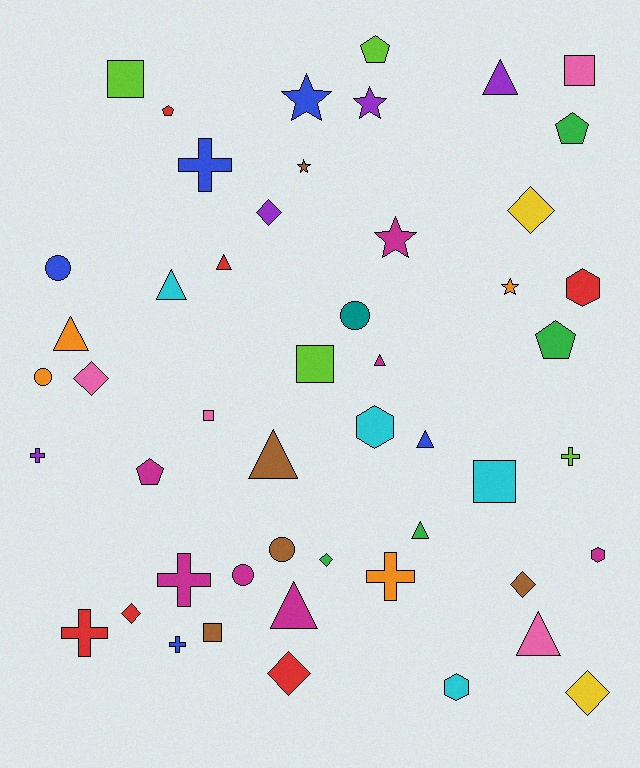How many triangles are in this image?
There are 10 triangles.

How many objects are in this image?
There are 50 objects.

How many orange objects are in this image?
There are 4 orange objects.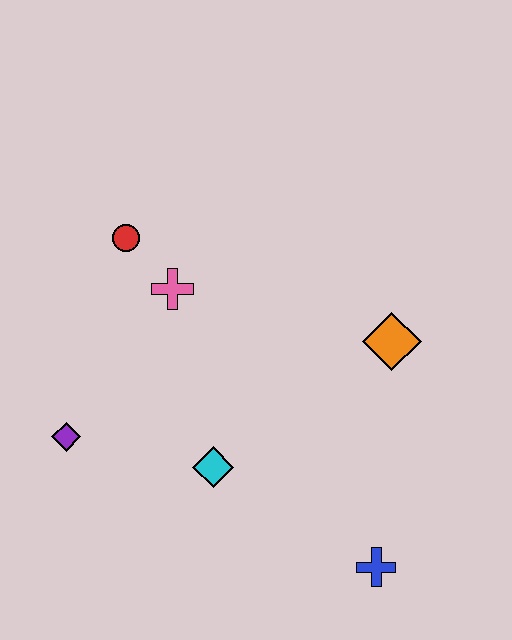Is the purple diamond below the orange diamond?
Yes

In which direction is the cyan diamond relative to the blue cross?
The cyan diamond is to the left of the blue cross.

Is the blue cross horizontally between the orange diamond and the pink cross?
Yes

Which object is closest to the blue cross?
The cyan diamond is closest to the blue cross.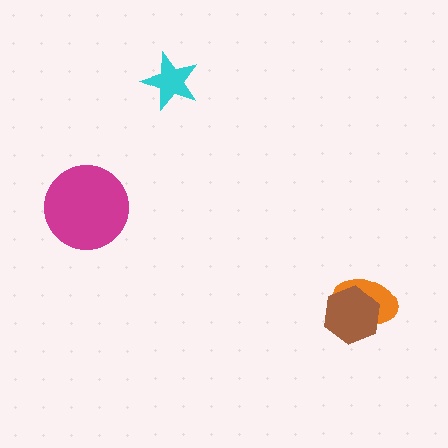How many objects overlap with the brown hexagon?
1 object overlaps with the brown hexagon.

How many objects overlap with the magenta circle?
0 objects overlap with the magenta circle.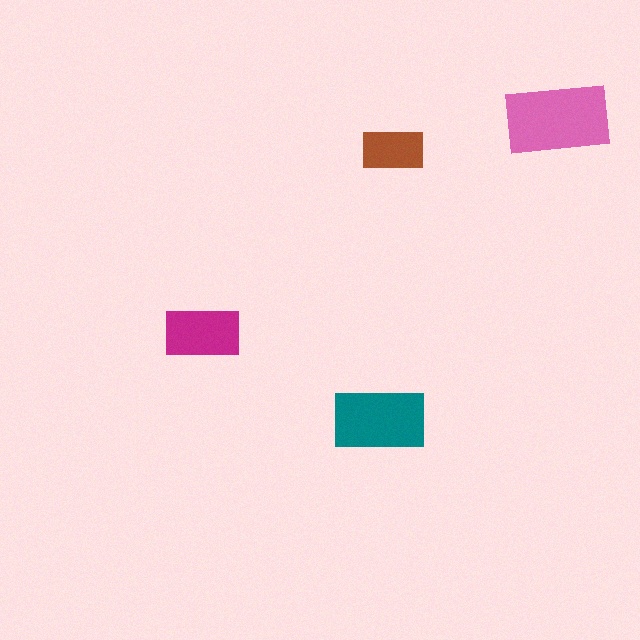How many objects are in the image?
There are 4 objects in the image.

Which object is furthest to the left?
The magenta rectangle is leftmost.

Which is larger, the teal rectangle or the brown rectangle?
The teal one.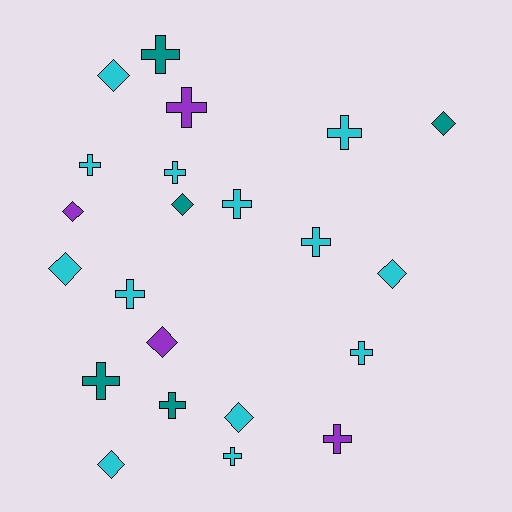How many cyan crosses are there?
There are 8 cyan crosses.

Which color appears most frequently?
Cyan, with 13 objects.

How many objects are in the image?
There are 22 objects.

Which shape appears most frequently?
Cross, with 13 objects.